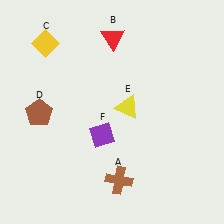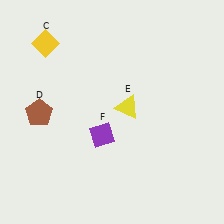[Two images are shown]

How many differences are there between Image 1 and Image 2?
There are 2 differences between the two images.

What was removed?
The red triangle (B), the brown cross (A) were removed in Image 2.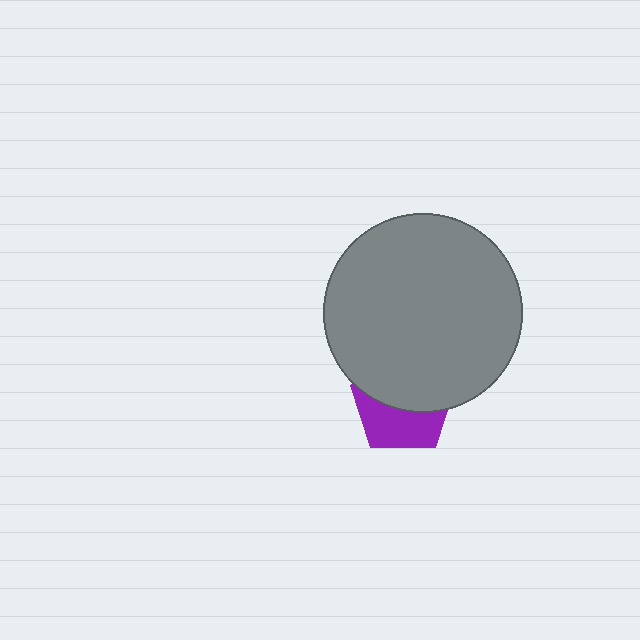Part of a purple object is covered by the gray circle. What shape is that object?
It is a pentagon.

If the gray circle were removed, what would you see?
You would see the complete purple pentagon.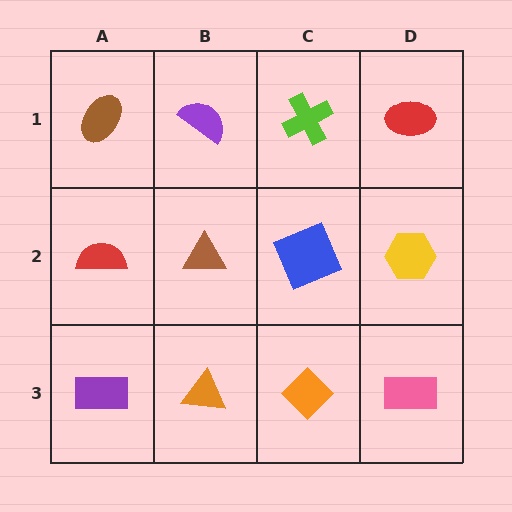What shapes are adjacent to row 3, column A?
A red semicircle (row 2, column A), an orange triangle (row 3, column B).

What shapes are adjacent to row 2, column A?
A brown ellipse (row 1, column A), a purple rectangle (row 3, column A), a brown triangle (row 2, column B).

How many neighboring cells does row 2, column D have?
3.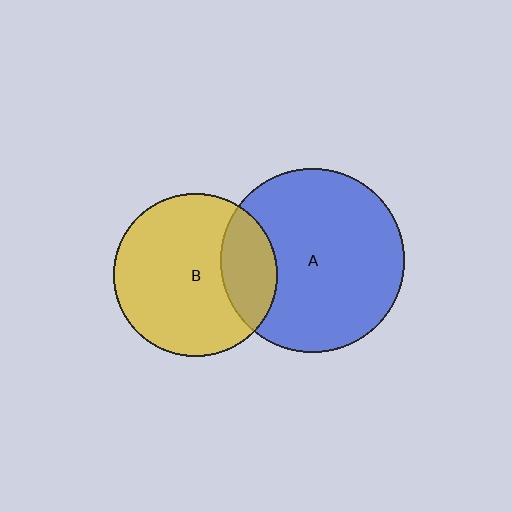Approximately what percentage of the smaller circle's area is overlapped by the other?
Approximately 25%.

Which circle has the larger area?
Circle A (blue).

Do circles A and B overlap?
Yes.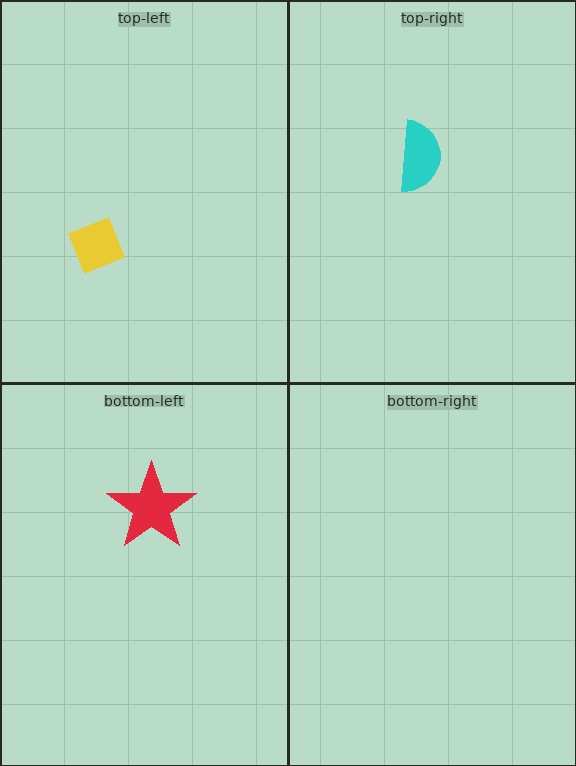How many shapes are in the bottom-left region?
1.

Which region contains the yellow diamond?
The top-left region.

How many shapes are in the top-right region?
1.